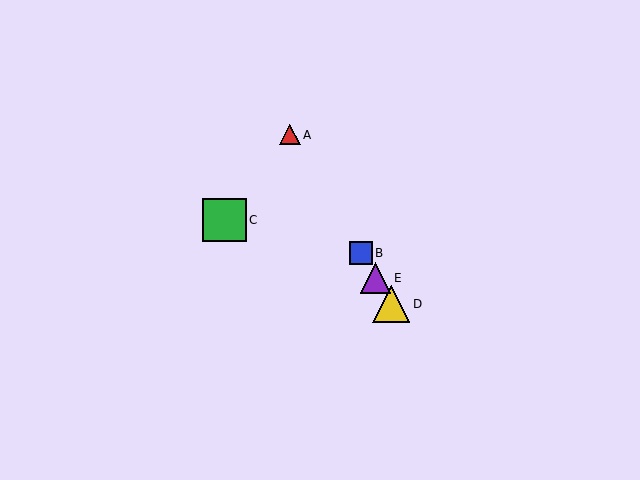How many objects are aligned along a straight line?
4 objects (A, B, D, E) are aligned along a straight line.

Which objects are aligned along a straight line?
Objects A, B, D, E are aligned along a straight line.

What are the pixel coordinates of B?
Object B is at (361, 253).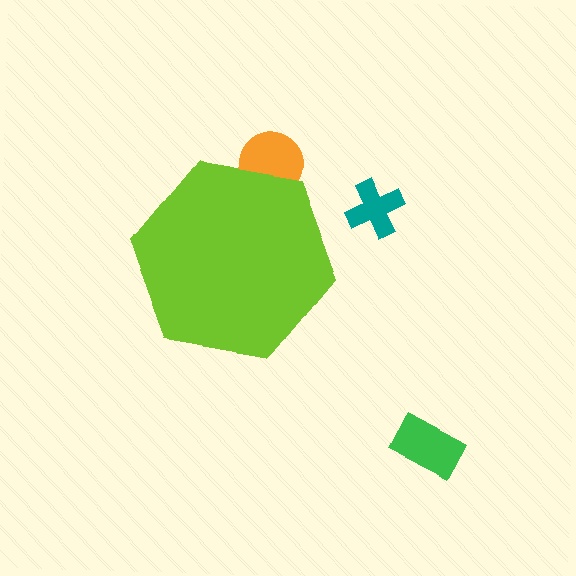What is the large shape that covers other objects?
A lime hexagon.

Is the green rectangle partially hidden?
No, the green rectangle is fully visible.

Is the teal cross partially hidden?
No, the teal cross is fully visible.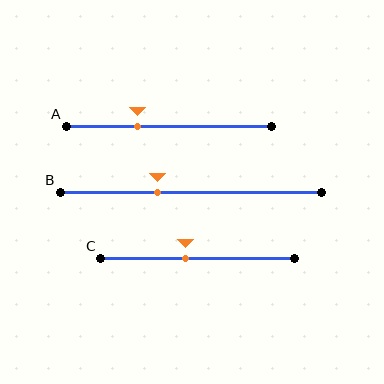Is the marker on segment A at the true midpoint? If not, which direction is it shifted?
No, the marker on segment A is shifted to the left by about 15% of the segment length.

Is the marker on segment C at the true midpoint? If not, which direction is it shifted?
No, the marker on segment C is shifted to the left by about 6% of the segment length.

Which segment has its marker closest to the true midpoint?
Segment C has its marker closest to the true midpoint.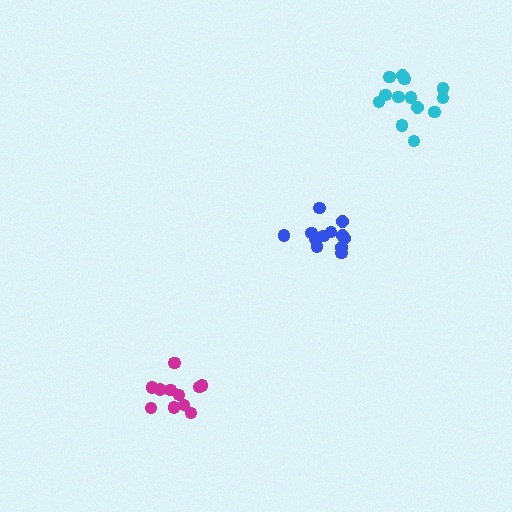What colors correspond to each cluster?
The clusters are colored: blue, magenta, cyan.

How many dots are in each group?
Group 1: 12 dots, Group 2: 11 dots, Group 3: 13 dots (36 total).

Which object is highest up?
The cyan cluster is topmost.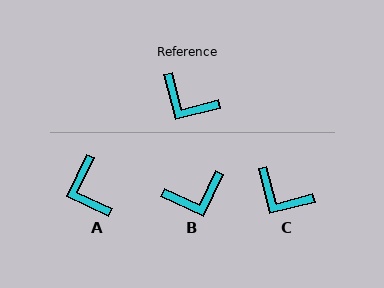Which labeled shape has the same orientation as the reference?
C.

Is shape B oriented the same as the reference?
No, it is off by about 50 degrees.